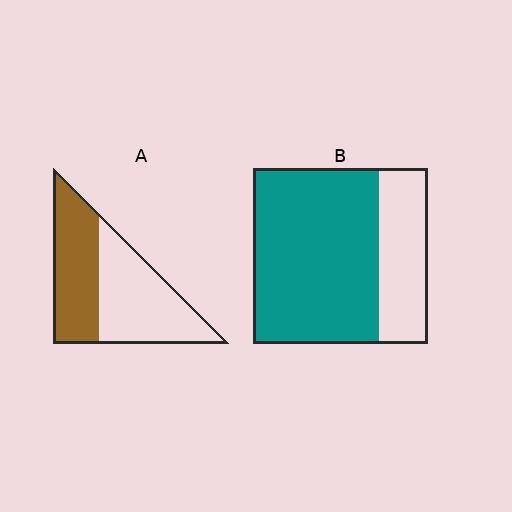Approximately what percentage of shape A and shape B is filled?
A is approximately 45% and B is approximately 70%.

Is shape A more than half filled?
No.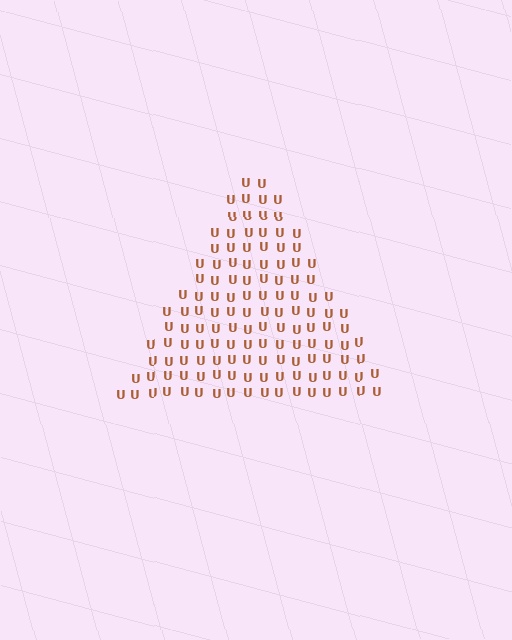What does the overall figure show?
The overall figure shows a triangle.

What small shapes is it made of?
It is made of small letter U's.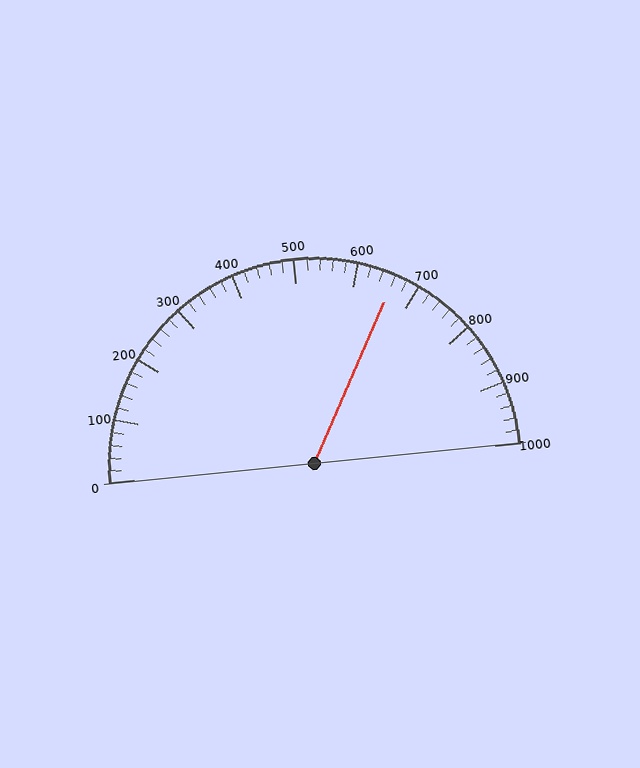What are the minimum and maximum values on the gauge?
The gauge ranges from 0 to 1000.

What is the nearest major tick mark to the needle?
The nearest major tick mark is 700.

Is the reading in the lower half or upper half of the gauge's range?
The reading is in the upper half of the range (0 to 1000).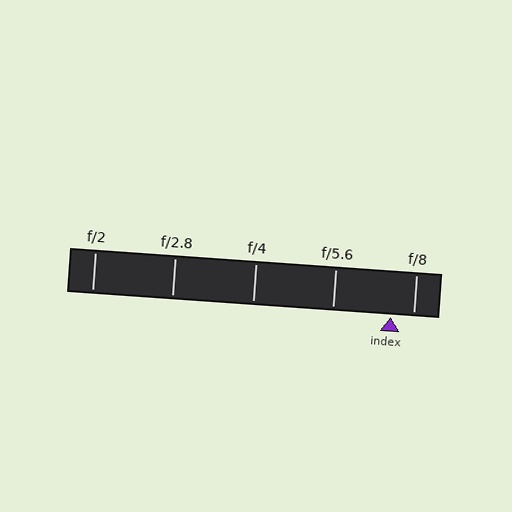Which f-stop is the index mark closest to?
The index mark is closest to f/8.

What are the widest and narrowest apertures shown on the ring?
The widest aperture shown is f/2 and the narrowest is f/8.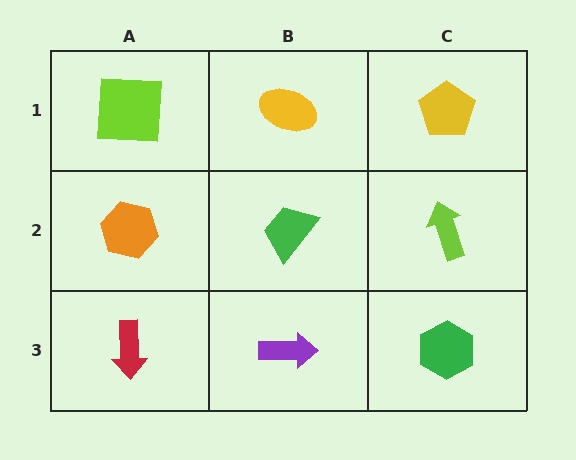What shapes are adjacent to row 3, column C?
A lime arrow (row 2, column C), a purple arrow (row 3, column B).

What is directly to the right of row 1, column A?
A yellow ellipse.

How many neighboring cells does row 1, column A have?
2.